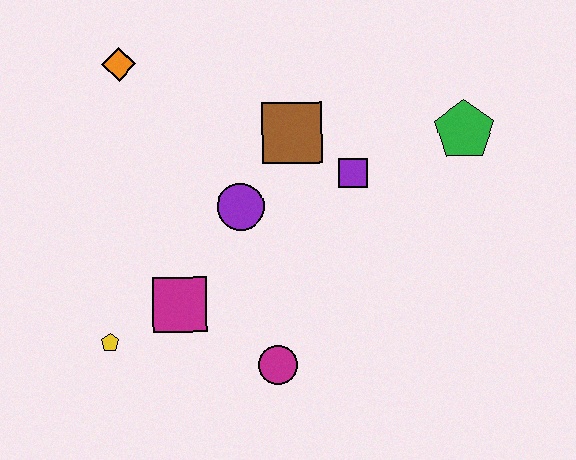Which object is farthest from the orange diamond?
The green pentagon is farthest from the orange diamond.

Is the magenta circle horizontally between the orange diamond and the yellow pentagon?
No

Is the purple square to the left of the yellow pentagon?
No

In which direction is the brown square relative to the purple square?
The brown square is to the left of the purple square.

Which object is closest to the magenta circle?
The magenta square is closest to the magenta circle.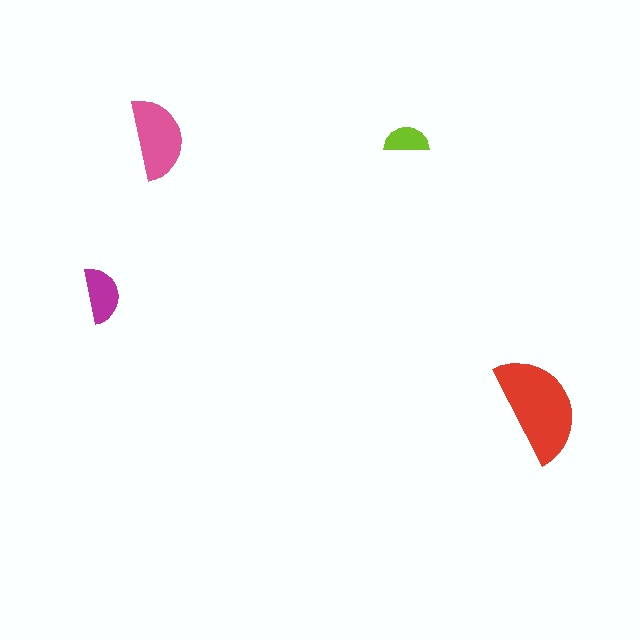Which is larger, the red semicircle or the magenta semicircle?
The red one.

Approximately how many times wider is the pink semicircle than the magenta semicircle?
About 1.5 times wider.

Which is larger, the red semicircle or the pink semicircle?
The red one.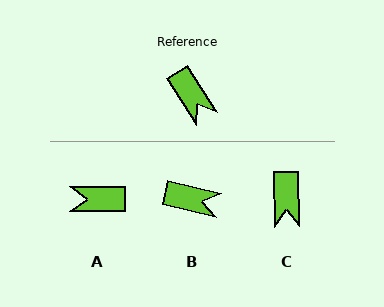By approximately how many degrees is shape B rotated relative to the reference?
Approximately 45 degrees counter-clockwise.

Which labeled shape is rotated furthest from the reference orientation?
A, about 122 degrees away.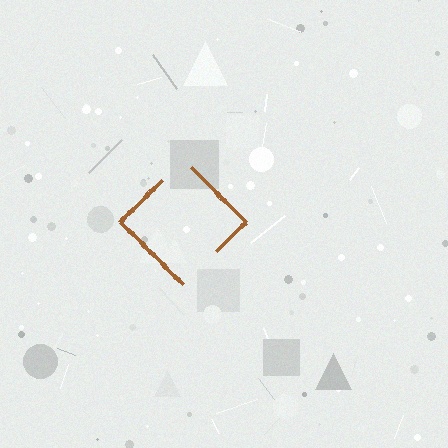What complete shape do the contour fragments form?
The contour fragments form a diamond.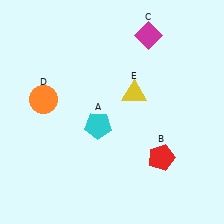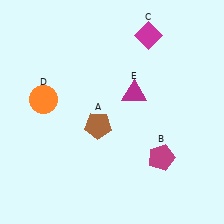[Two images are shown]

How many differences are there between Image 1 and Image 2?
There are 3 differences between the two images.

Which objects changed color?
A changed from cyan to brown. B changed from red to magenta. E changed from yellow to magenta.